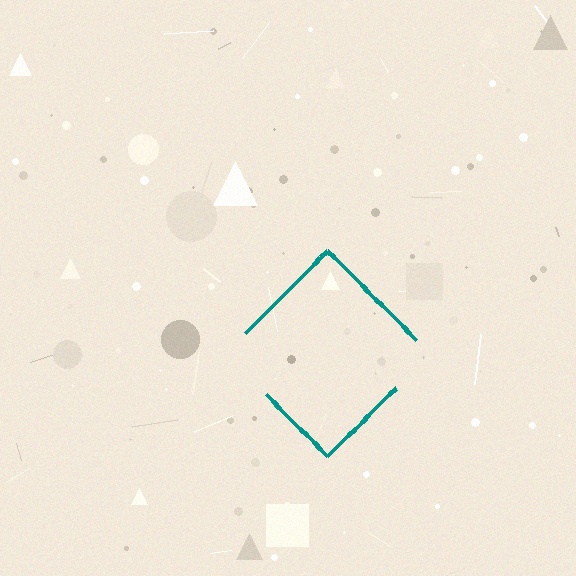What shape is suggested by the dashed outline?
The dashed outline suggests a diamond.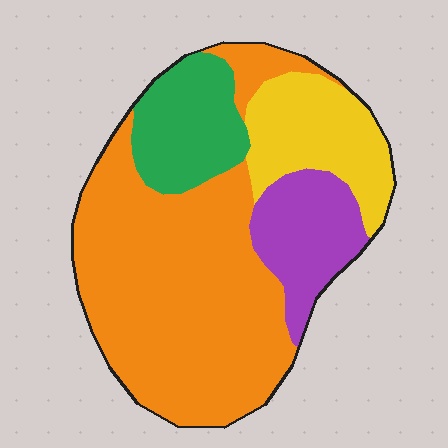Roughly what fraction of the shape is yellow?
Yellow takes up about one sixth (1/6) of the shape.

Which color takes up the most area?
Orange, at roughly 55%.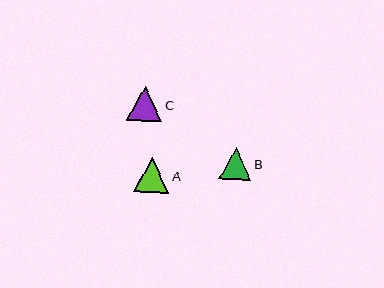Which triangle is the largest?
Triangle A is the largest with a size of approximately 35 pixels.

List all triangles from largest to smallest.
From largest to smallest: A, C, B.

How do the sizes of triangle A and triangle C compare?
Triangle A and triangle C are approximately the same size.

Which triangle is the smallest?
Triangle B is the smallest with a size of approximately 32 pixels.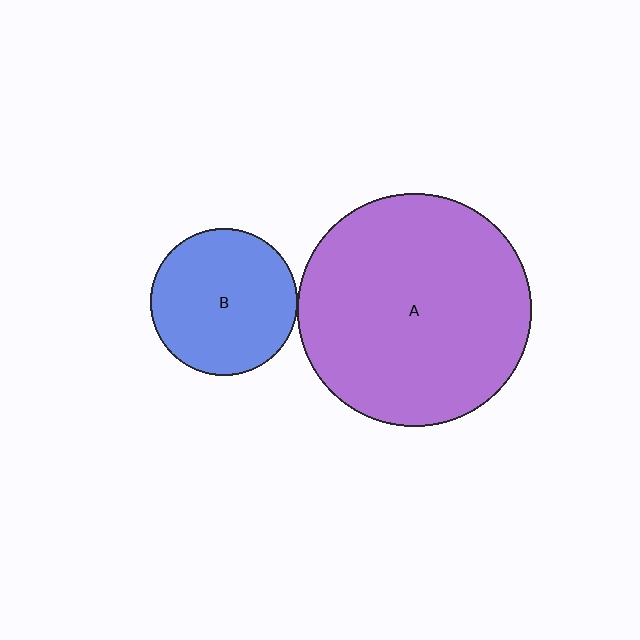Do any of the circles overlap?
No, none of the circles overlap.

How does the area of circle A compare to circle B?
Approximately 2.5 times.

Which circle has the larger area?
Circle A (purple).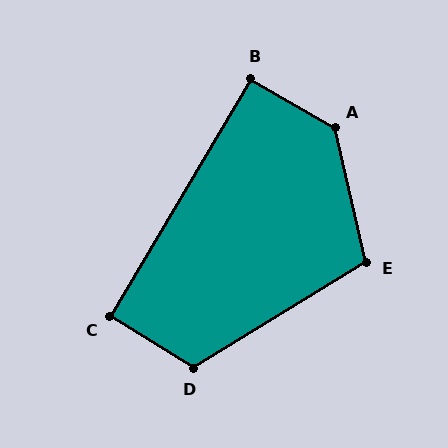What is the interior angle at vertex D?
Approximately 117 degrees (obtuse).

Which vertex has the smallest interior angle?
C, at approximately 91 degrees.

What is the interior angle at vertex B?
Approximately 91 degrees (approximately right).